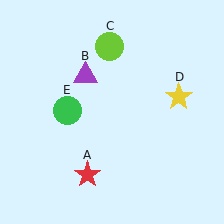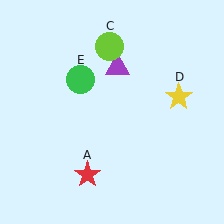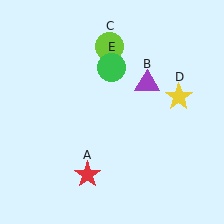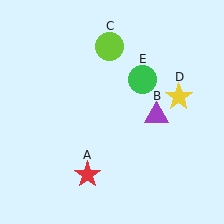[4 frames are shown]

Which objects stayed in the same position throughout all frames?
Red star (object A) and lime circle (object C) and yellow star (object D) remained stationary.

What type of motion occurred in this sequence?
The purple triangle (object B), green circle (object E) rotated clockwise around the center of the scene.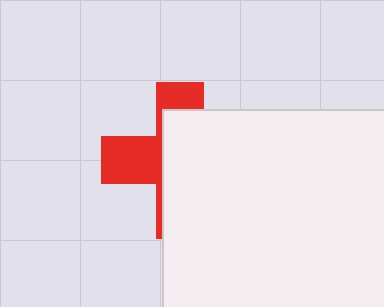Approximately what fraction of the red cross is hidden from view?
Roughly 63% of the red cross is hidden behind the white square.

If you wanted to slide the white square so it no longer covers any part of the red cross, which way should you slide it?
Slide it right — that is the most direct way to separate the two shapes.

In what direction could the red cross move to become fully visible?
The red cross could move left. That would shift it out from behind the white square entirely.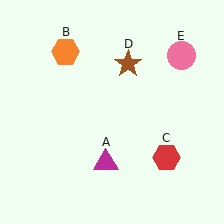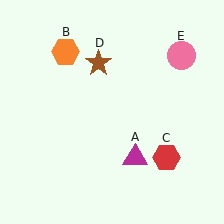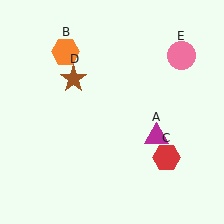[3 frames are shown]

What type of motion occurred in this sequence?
The magenta triangle (object A), brown star (object D) rotated counterclockwise around the center of the scene.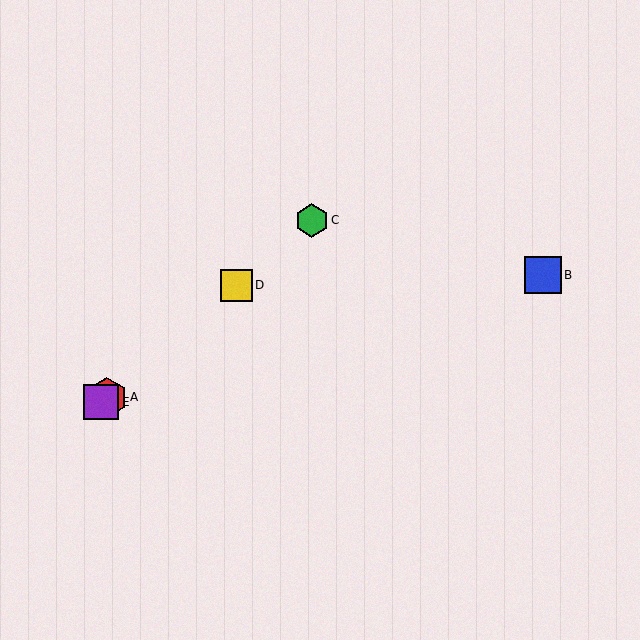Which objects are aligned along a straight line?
Objects A, C, D, E are aligned along a straight line.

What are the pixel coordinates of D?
Object D is at (237, 285).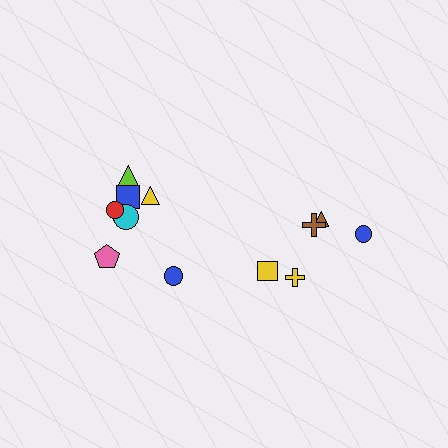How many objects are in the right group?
There are 5 objects.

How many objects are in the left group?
There are 8 objects.